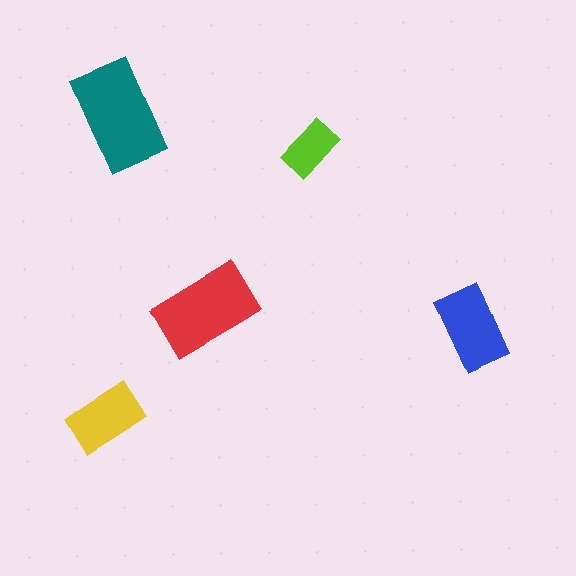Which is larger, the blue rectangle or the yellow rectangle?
The blue one.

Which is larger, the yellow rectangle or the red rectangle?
The red one.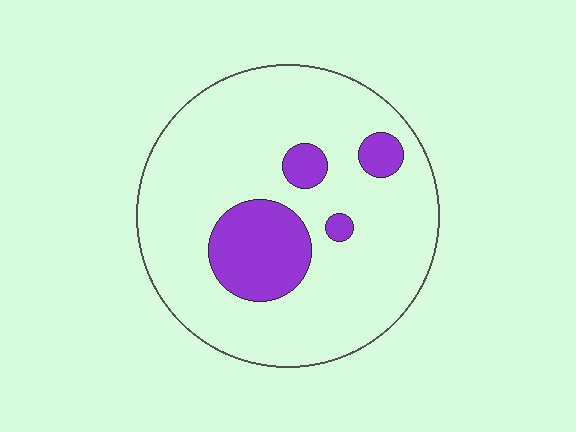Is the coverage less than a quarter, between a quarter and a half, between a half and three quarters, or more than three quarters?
Less than a quarter.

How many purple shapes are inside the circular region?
4.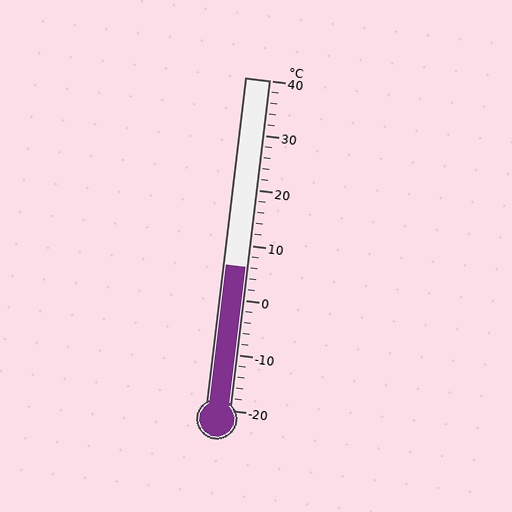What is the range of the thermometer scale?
The thermometer scale ranges from -20°C to 40°C.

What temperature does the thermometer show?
The thermometer shows approximately 6°C.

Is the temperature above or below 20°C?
The temperature is below 20°C.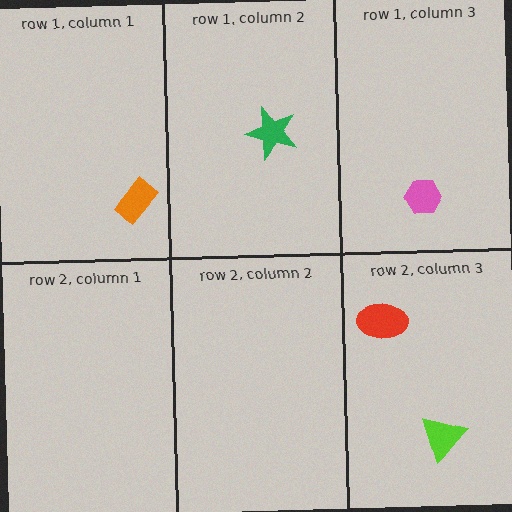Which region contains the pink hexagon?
The row 1, column 3 region.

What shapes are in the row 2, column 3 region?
The lime triangle, the red ellipse.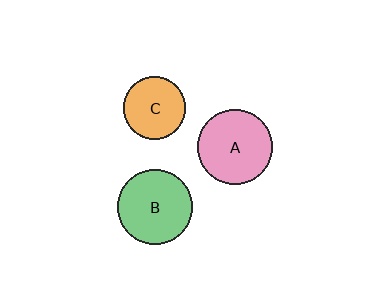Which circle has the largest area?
Circle A (pink).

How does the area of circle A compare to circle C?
Approximately 1.4 times.